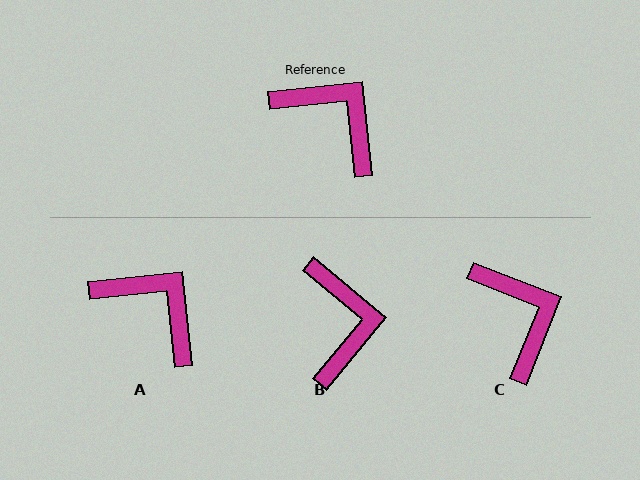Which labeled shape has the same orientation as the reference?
A.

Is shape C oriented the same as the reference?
No, it is off by about 28 degrees.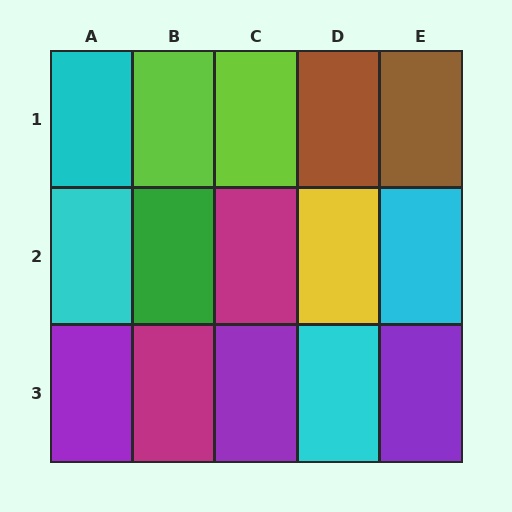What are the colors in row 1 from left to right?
Cyan, lime, lime, brown, brown.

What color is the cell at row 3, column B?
Magenta.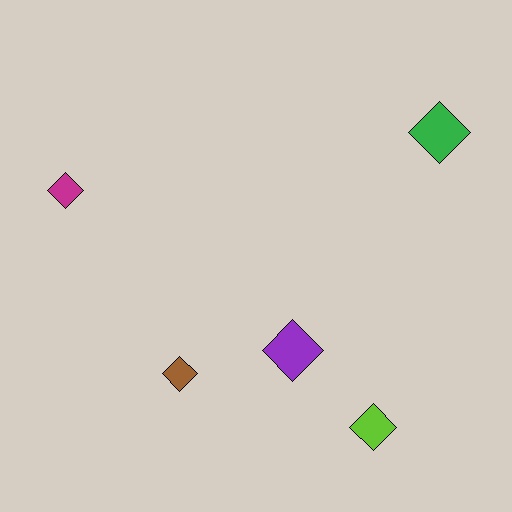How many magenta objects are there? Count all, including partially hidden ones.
There is 1 magenta object.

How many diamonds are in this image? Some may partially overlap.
There are 5 diamonds.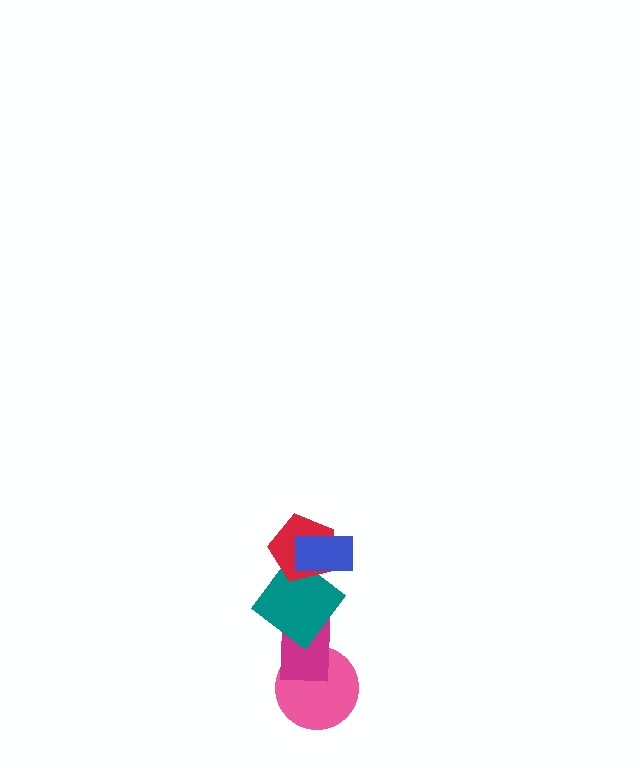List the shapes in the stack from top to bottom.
From top to bottom: the blue rectangle, the red pentagon, the teal diamond, the magenta rectangle, the pink circle.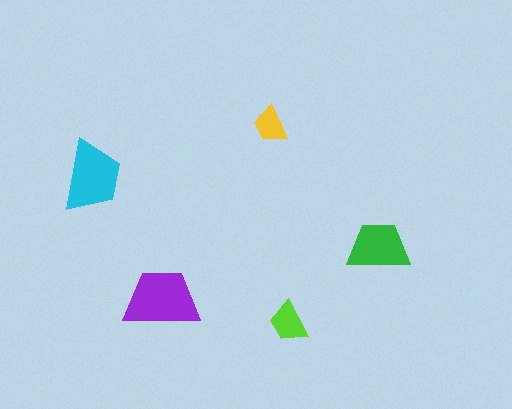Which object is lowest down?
The lime trapezoid is bottommost.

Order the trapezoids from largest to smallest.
the purple one, the cyan one, the green one, the lime one, the yellow one.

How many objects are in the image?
There are 5 objects in the image.